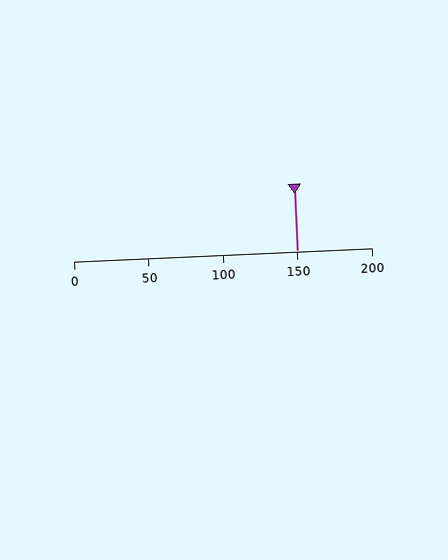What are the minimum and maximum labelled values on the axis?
The axis runs from 0 to 200.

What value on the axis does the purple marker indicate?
The marker indicates approximately 150.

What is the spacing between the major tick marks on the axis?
The major ticks are spaced 50 apart.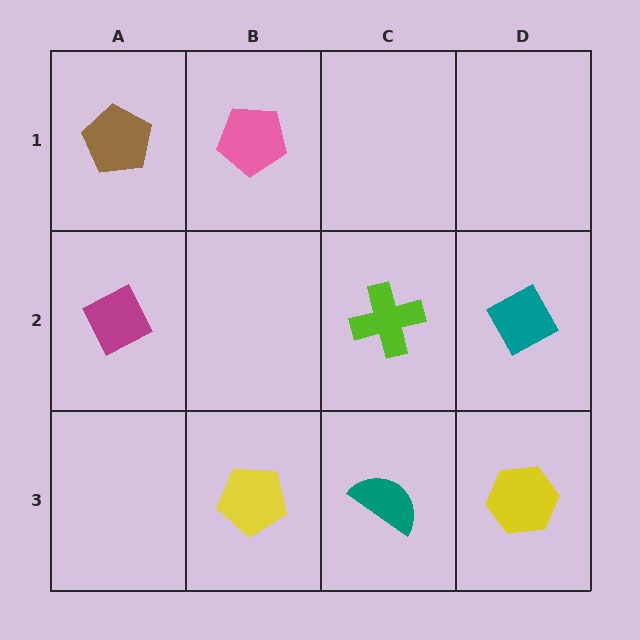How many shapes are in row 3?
3 shapes.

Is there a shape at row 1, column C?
No, that cell is empty.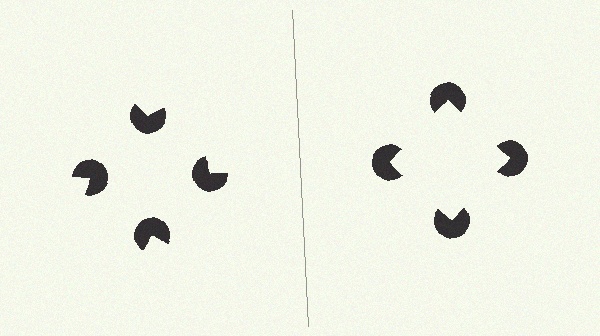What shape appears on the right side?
An illusory square.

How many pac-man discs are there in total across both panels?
8 — 4 on each side.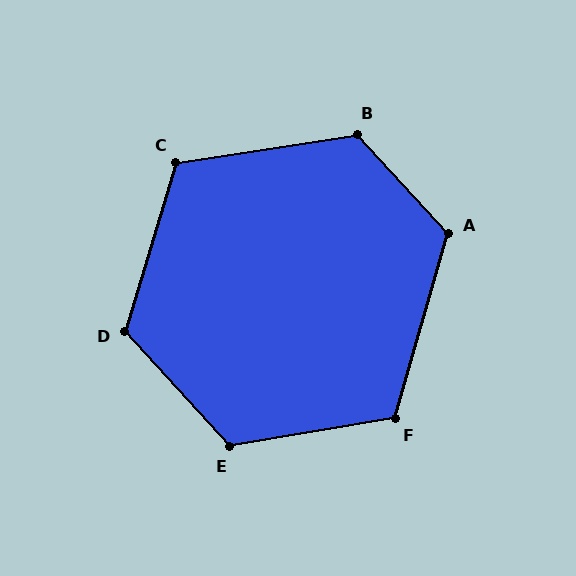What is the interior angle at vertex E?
Approximately 123 degrees (obtuse).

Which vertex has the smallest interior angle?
C, at approximately 115 degrees.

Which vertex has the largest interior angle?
B, at approximately 123 degrees.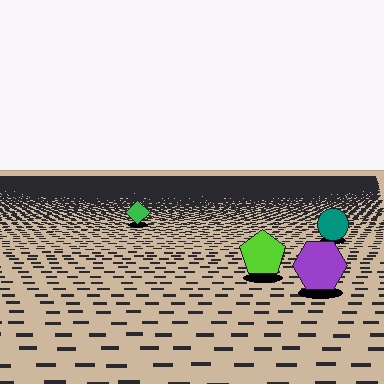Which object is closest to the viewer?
The purple hexagon is closest. The texture marks near it are larger and more spread out.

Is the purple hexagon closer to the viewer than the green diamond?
Yes. The purple hexagon is closer — you can tell from the texture gradient: the ground texture is coarser near it.